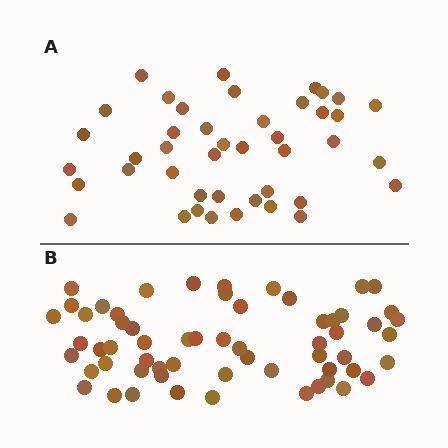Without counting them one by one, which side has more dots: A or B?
Region B (the bottom region) has more dots.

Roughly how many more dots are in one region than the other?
Region B has approximately 15 more dots than region A.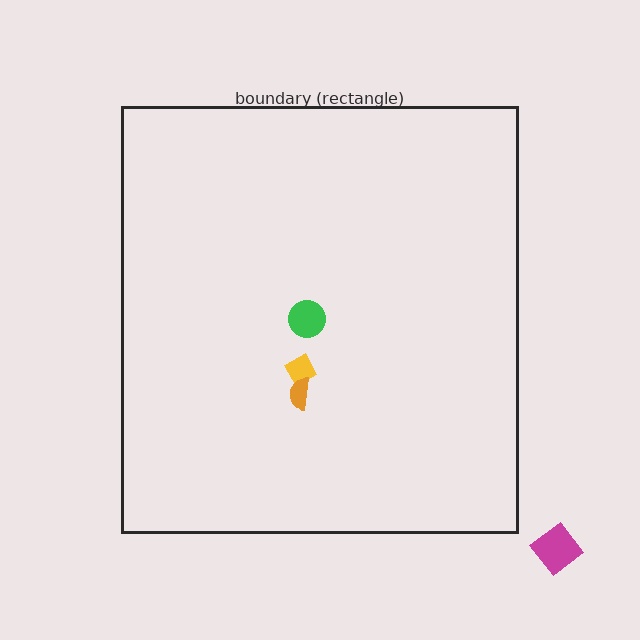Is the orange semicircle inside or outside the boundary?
Inside.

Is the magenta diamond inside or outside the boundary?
Outside.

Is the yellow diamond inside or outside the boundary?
Inside.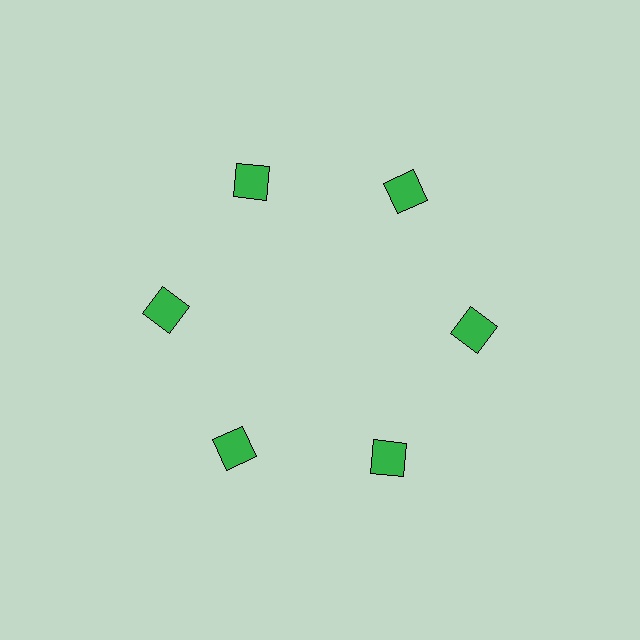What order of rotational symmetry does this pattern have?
This pattern has 6-fold rotational symmetry.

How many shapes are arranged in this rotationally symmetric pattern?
There are 6 shapes, arranged in 6 groups of 1.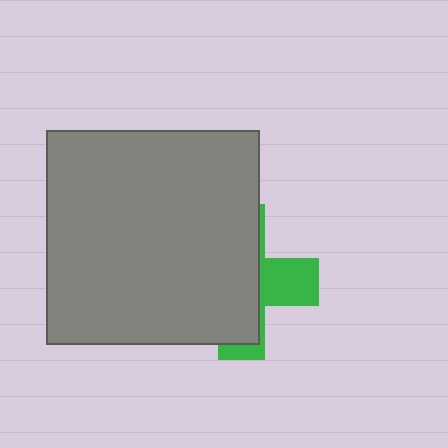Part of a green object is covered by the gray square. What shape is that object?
It is a cross.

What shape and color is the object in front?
The object in front is a gray square.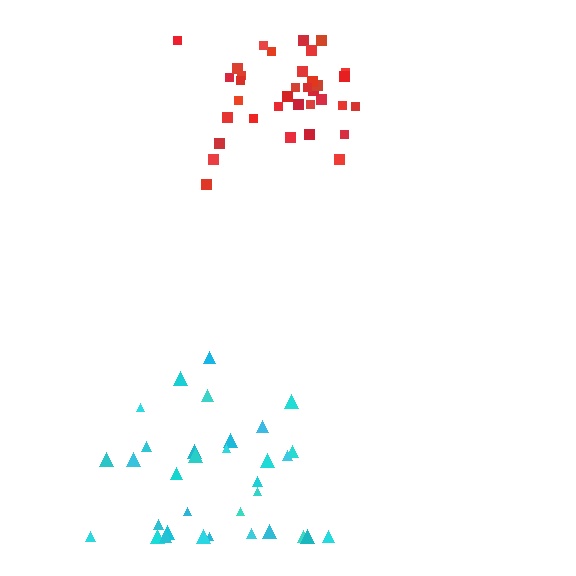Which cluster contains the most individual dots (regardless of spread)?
Red (35).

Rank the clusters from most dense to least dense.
red, cyan.